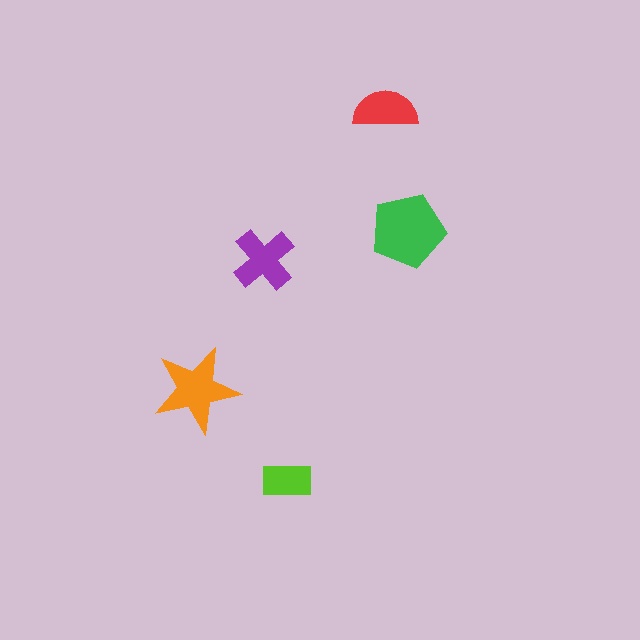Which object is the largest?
The green pentagon.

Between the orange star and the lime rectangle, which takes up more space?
The orange star.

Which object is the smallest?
The lime rectangle.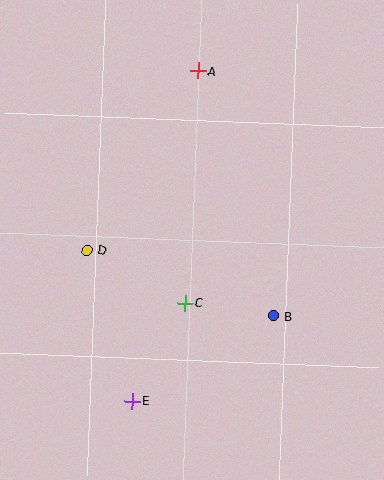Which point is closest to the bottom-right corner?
Point B is closest to the bottom-right corner.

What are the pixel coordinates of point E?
Point E is at (132, 401).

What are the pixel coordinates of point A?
Point A is at (198, 71).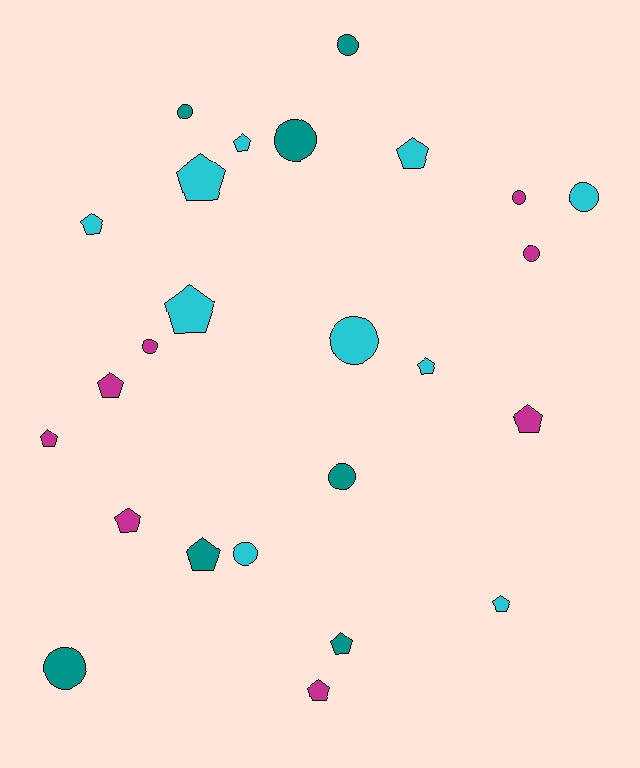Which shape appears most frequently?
Pentagon, with 14 objects.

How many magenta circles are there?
There are 3 magenta circles.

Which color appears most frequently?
Cyan, with 10 objects.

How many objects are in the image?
There are 25 objects.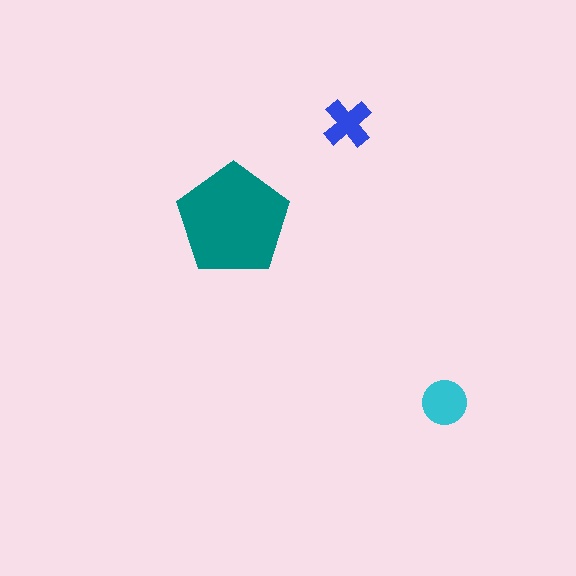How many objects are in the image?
There are 3 objects in the image.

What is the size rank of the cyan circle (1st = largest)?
2nd.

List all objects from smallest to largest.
The blue cross, the cyan circle, the teal pentagon.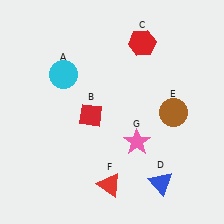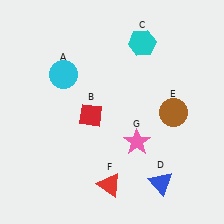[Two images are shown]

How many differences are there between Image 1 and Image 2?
There is 1 difference between the two images.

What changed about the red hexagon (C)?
In Image 1, C is red. In Image 2, it changed to cyan.